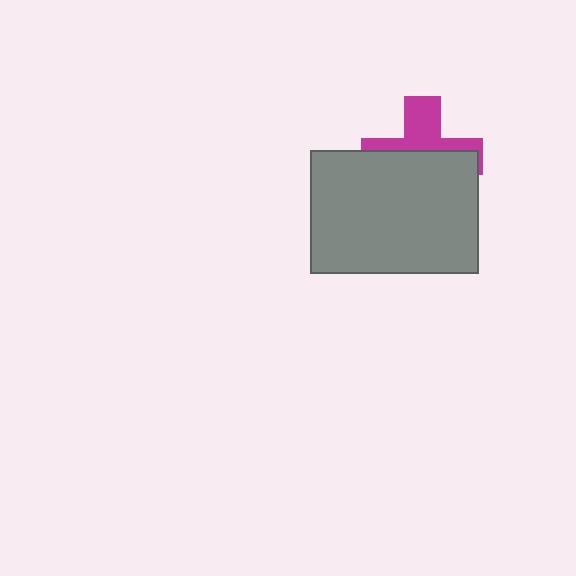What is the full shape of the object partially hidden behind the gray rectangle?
The partially hidden object is a magenta cross.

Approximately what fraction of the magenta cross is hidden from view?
Roughly 60% of the magenta cross is hidden behind the gray rectangle.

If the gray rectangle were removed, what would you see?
You would see the complete magenta cross.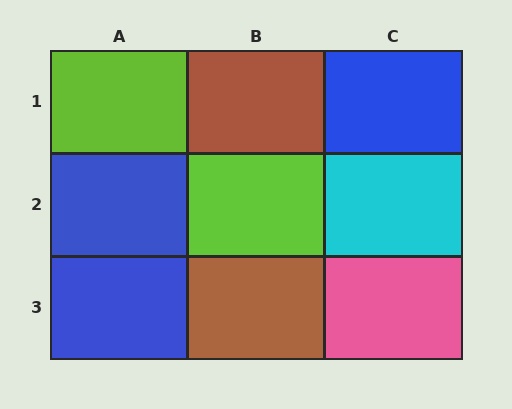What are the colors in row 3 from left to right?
Blue, brown, pink.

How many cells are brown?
2 cells are brown.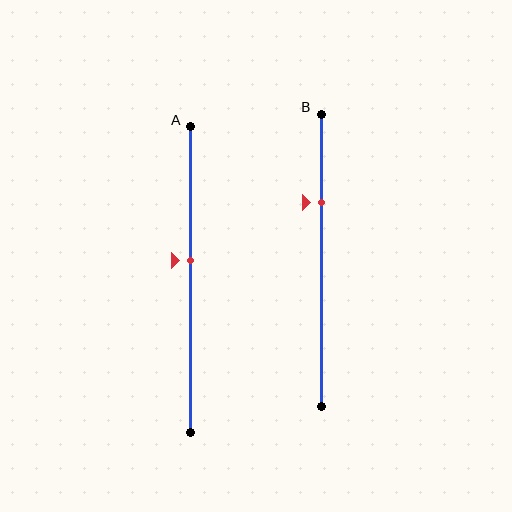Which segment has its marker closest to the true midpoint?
Segment A has its marker closest to the true midpoint.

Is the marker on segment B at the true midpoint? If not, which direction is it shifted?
No, the marker on segment B is shifted upward by about 20% of the segment length.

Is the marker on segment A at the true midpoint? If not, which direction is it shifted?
No, the marker on segment A is shifted upward by about 6% of the segment length.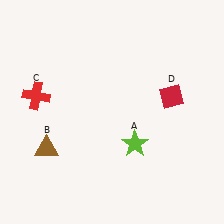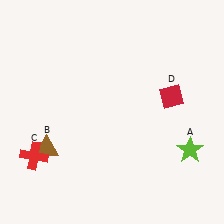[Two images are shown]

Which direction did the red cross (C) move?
The red cross (C) moved down.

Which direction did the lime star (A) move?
The lime star (A) moved right.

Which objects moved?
The objects that moved are: the lime star (A), the red cross (C).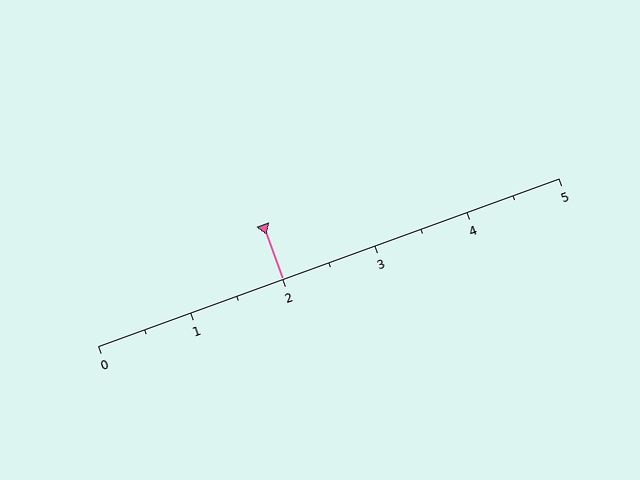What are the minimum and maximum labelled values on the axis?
The axis runs from 0 to 5.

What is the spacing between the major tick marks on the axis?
The major ticks are spaced 1 apart.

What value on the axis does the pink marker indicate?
The marker indicates approximately 2.